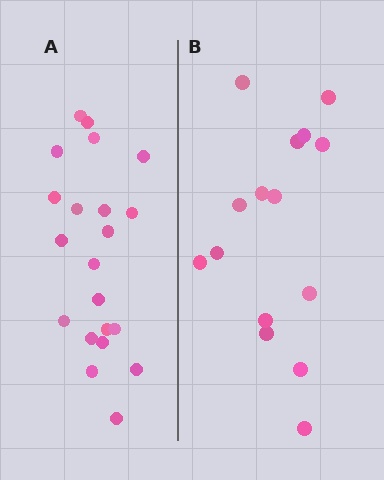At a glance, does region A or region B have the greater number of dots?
Region A (the left region) has more dots.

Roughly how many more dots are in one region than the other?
Region A has about 6 more dots than region B.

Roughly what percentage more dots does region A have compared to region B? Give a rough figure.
About 40% more.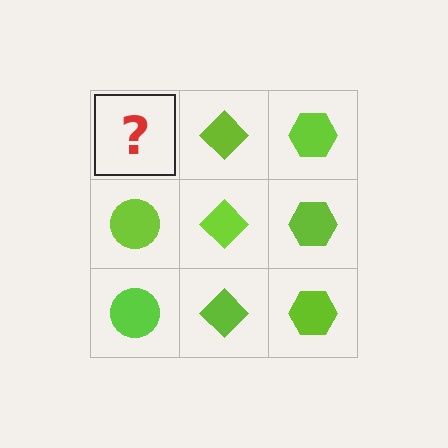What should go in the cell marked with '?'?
The missing cell should contain a lime circle.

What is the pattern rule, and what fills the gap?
The rule is that each column has a consistent shape. The gap should be filled with a lime circle.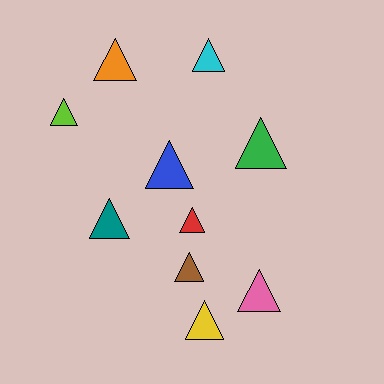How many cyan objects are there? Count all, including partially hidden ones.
There is 1 cyan object.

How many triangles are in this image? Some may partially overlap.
There are 10 triangles.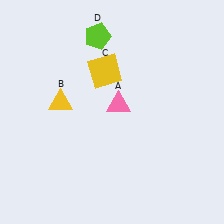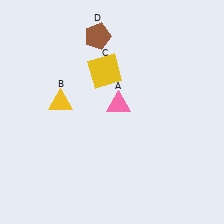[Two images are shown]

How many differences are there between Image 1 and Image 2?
There is 1 difference between the two images.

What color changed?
The pentagon (D) changed from lime in Image 1 to brown in Image 2.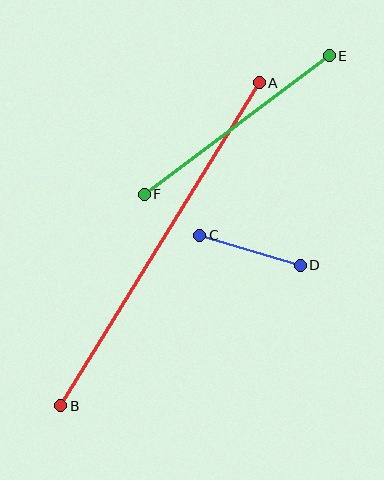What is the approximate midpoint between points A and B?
The midpoint is at approximately (160, 244) pixels.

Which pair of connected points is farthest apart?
Points A and B are farthest apart.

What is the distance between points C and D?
The distance is approximately 105 pixels.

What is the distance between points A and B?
The distance is approximately 379 pixels.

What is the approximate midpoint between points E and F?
The midpoint is at approximately (237, 125) pixels.